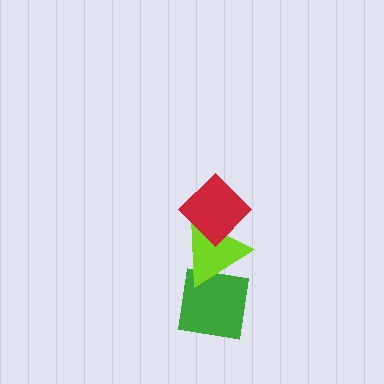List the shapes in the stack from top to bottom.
From top to bottom: the red diamond, the lime triangle, the green square.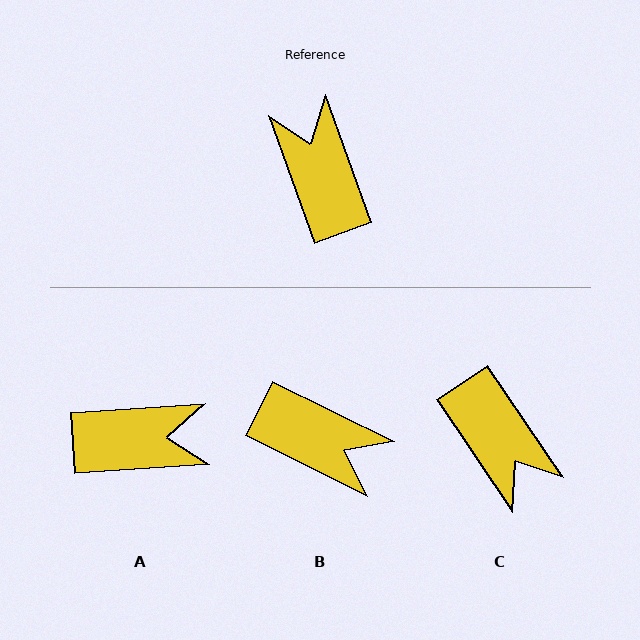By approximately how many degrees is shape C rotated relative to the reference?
Approximately 165 degrees clockwise.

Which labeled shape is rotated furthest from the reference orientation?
C, about 165 degrees away.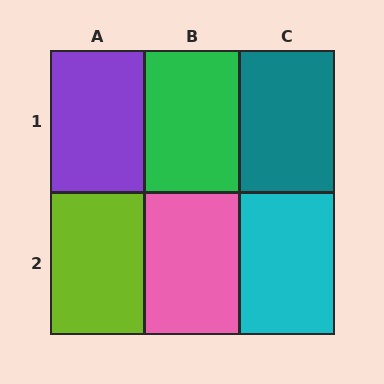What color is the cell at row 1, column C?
Teal.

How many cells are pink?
1 cell is pink.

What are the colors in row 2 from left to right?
Lime, pink, cyan.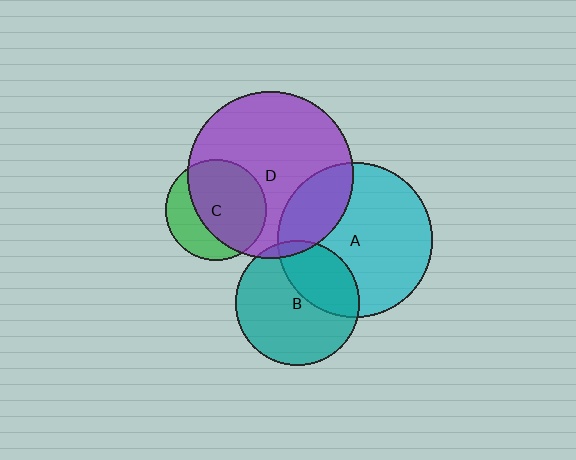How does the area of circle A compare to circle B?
Approximately 1.6 times.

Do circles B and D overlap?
Yes.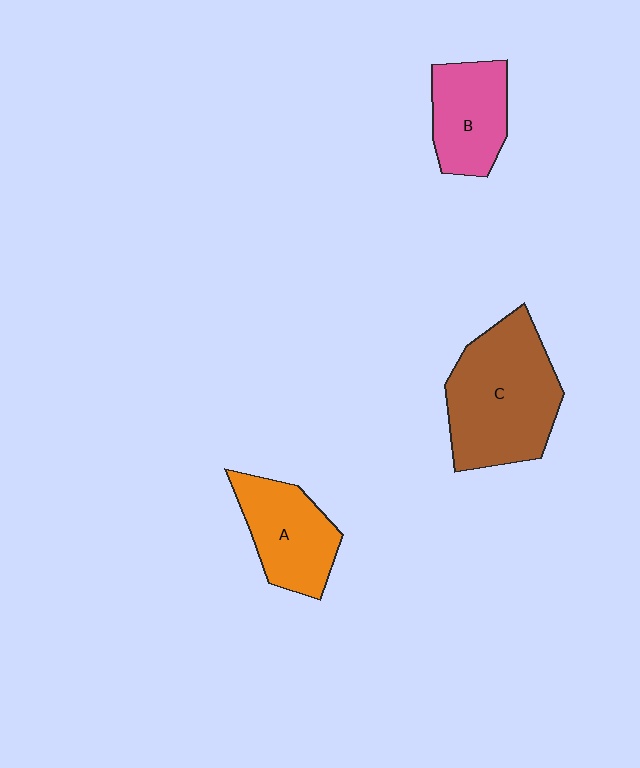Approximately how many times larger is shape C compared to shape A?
Approximately 1.6 times.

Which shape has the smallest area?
Shape B (pink).